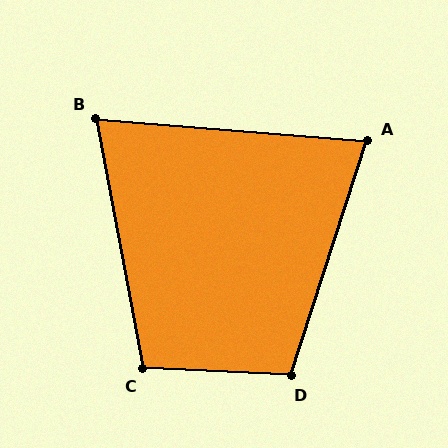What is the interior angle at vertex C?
Approximately 103 degrees (obtuse).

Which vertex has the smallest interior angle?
B, at approximately 75 degrees.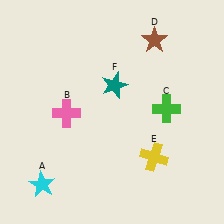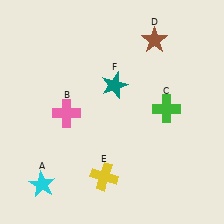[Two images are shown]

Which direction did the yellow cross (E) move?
The yellow cross (E) moved left.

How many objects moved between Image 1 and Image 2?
1 object moved between the two images.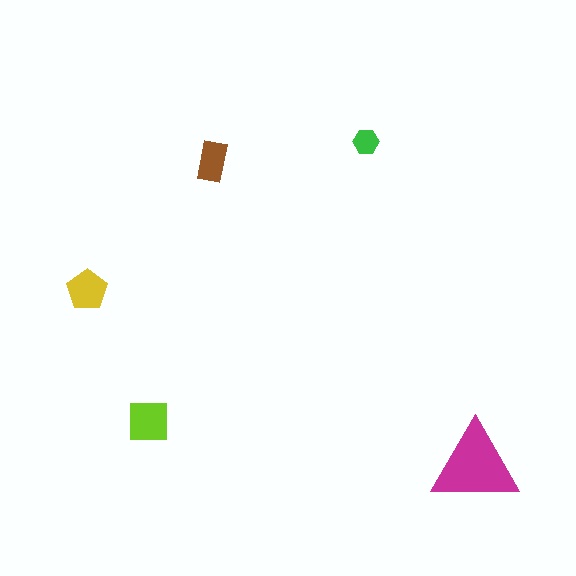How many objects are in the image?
There are 5 objects in the image.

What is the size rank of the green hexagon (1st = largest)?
5th.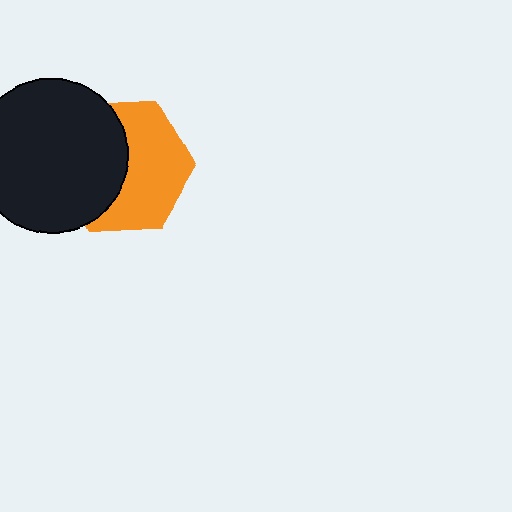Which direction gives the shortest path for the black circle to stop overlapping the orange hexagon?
Moving left gives the shortest separation.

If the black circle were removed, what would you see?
You would see the complete orange hexagon.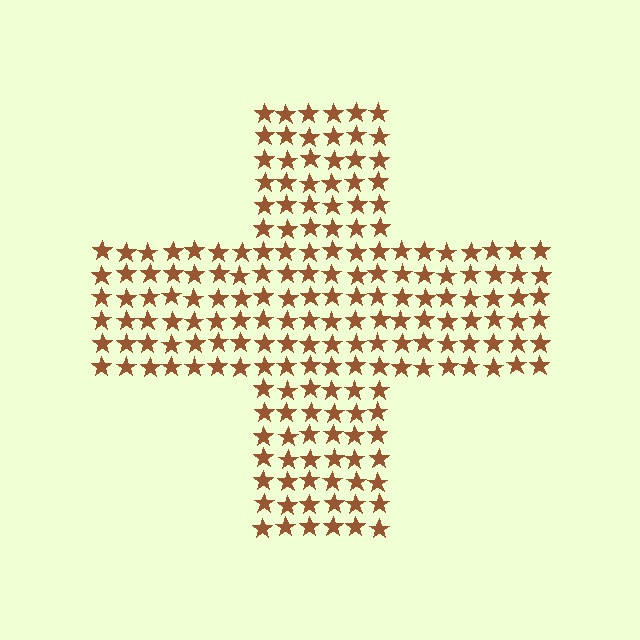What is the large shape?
The large shape is a cross.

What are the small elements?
The small elements are stars.